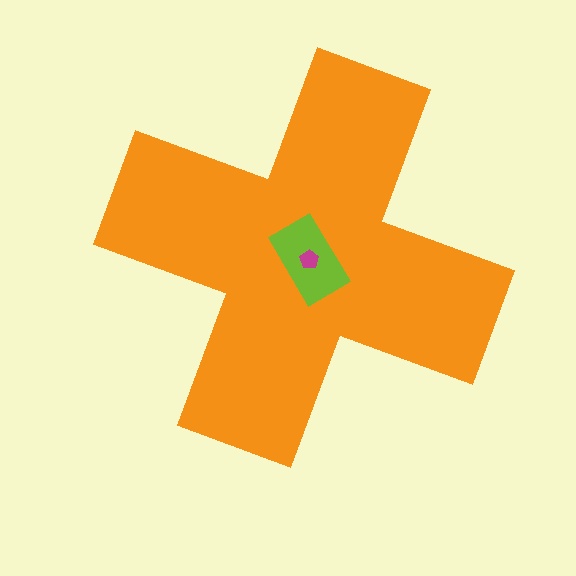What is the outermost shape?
The orange cross.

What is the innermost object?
The magenta pentagon.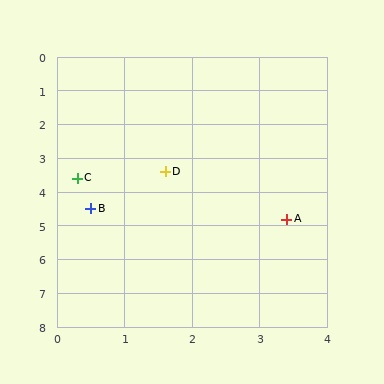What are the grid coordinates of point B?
Point B is at approximately (0.5, 4.5).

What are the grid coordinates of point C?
Point C is at approximately (0.3, 3.6).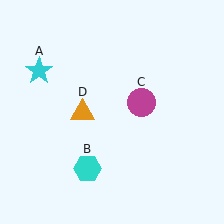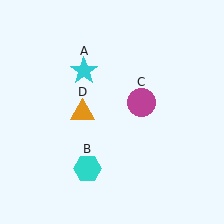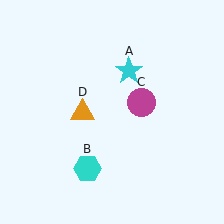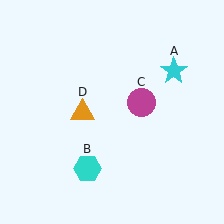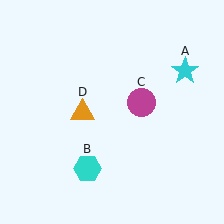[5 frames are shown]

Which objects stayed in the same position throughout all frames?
Cyan hexagon (object B) and magenta circle (object C) and orange triangle (object D) remained stationary.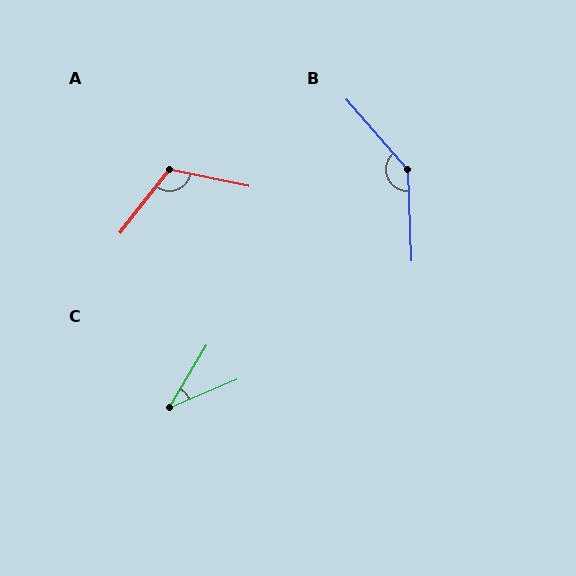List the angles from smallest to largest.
C (37°), A (117°), B (141°).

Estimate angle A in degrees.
Approximately 117 degrees.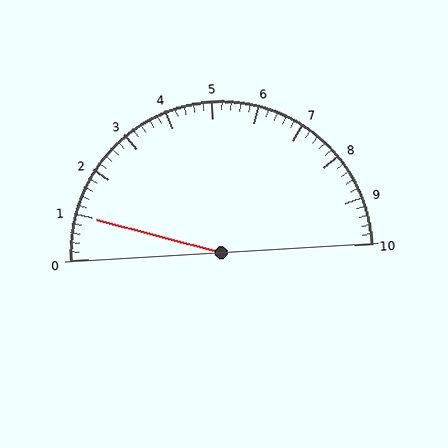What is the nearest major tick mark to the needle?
The nearest major tick mark is 1.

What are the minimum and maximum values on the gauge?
The gauge ranges from 0 to 10.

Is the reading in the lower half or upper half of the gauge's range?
The reading is in the lower half of the range (0 to 10).